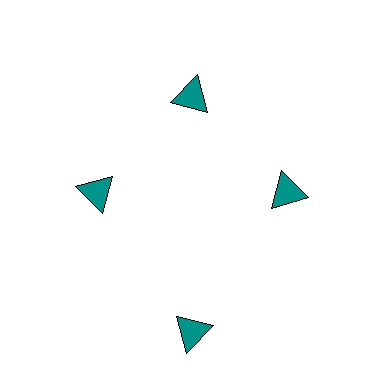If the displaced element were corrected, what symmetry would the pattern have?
It would have 4-fold rotational symmetry — the pattern would map onto itself every 90 degrees.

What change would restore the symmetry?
The symmetry would be restored by moving it inward, back onto the ring so that all 4 triangles sit at equal angles and equal distance from the center.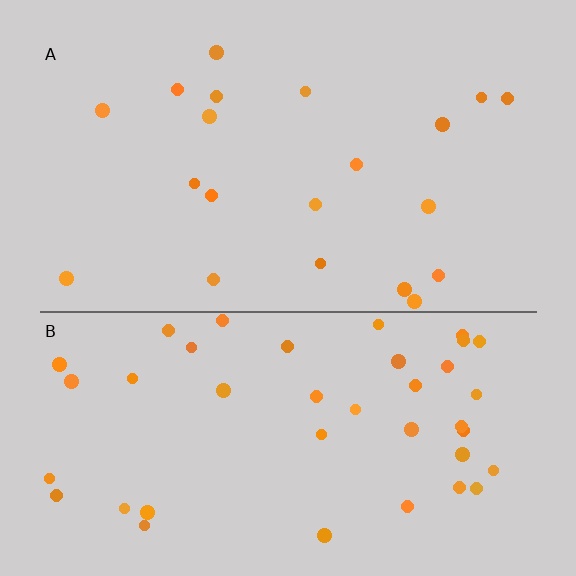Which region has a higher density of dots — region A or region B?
B (the bottom).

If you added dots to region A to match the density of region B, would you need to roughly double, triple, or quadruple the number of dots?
Approximately double.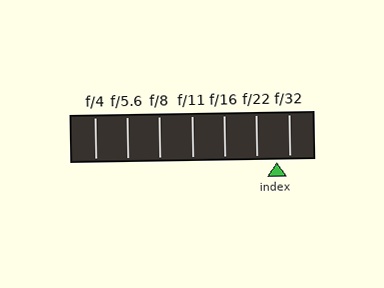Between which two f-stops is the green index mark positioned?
The index mark is between f/22 and f/32.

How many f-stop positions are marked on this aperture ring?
There are 7 f-stop positions marked.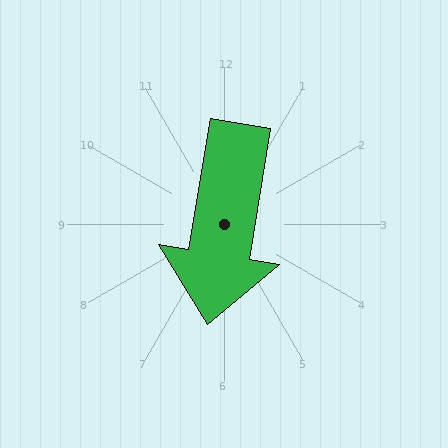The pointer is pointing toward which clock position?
Roughly 6 o'clock.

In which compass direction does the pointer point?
South.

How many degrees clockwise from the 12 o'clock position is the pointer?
Approximately 189 degrees.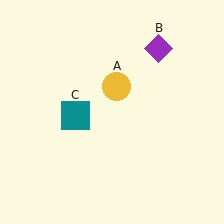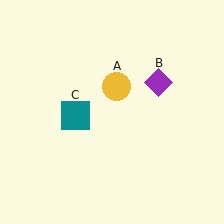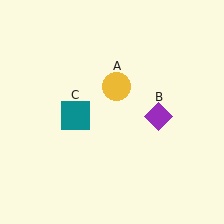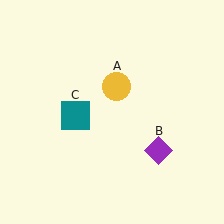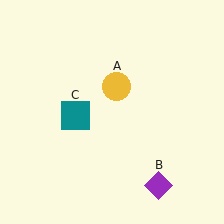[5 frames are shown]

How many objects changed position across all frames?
1 object changed position: purple diamond (object B).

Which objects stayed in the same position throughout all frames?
Yellow circle (object A) and teal square (object C) remained stationary.